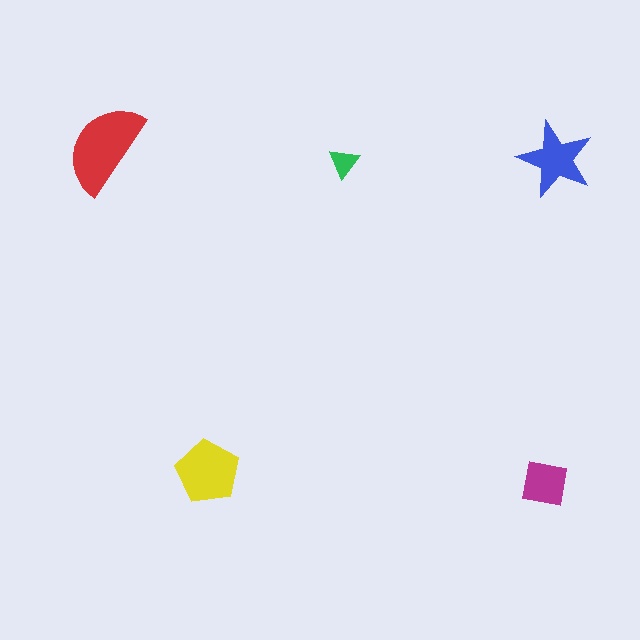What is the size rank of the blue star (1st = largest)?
3rd.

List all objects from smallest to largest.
The green triangle, the magenta square, the blue star, the yellow pentagon, the red semicircle.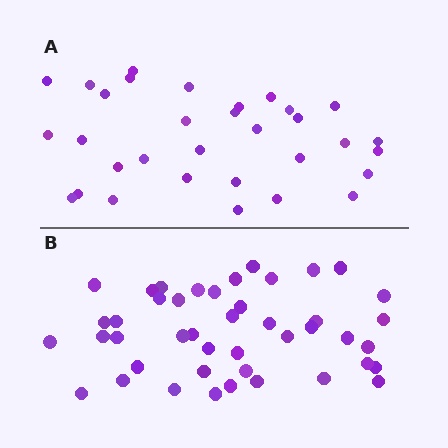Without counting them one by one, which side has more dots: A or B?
Region B (the bottom region) has more dots.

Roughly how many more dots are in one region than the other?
Region B has roughly 12 or so more dots than region A.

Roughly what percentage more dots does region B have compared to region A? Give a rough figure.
About 40% more.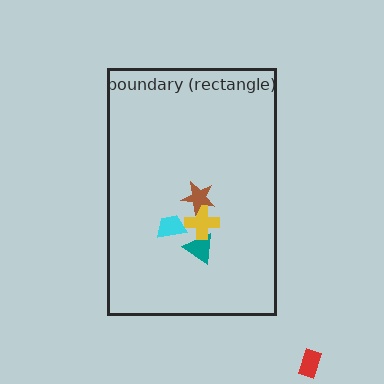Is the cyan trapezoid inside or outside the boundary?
Inside.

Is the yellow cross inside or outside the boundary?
Inside.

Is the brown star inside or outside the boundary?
Inside.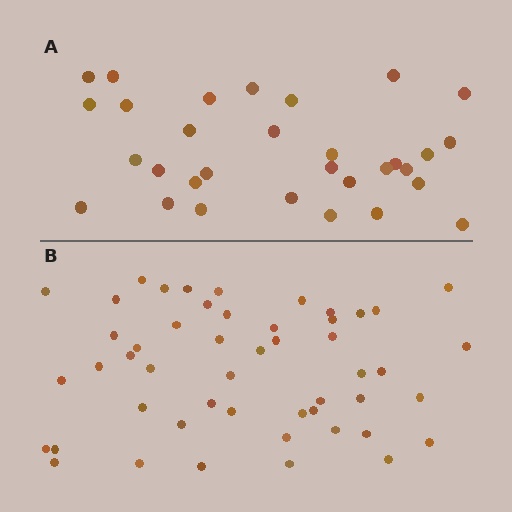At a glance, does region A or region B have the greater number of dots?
Region B (the bottom region) has more dots.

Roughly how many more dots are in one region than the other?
Region B has approximately 20 more dots than region A.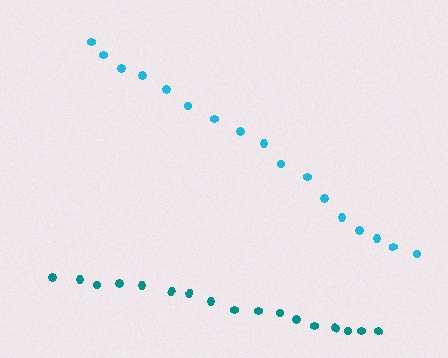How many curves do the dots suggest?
There are 2 distinct paths.